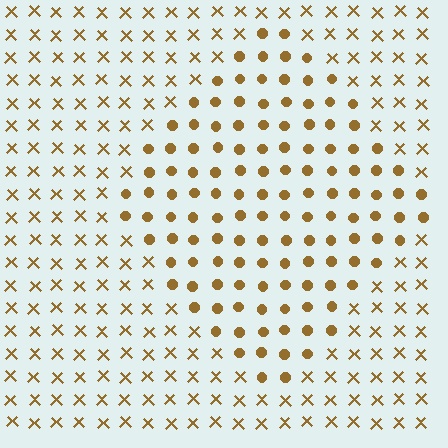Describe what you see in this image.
The image is filled with small brown elements arranged in a uniform grid. A diamond-shaped region contains circles, while the surrounding area contains X marks. The boundary is defined purely by the change in element shape.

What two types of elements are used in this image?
The image uses circles inside the diamond region and X marks outside it.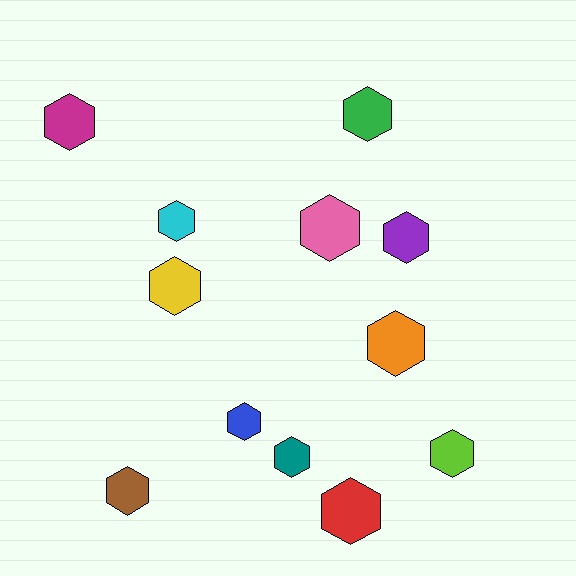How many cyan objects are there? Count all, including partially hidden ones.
There is 1 cyan object.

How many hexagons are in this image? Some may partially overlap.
There are 12 hexagons.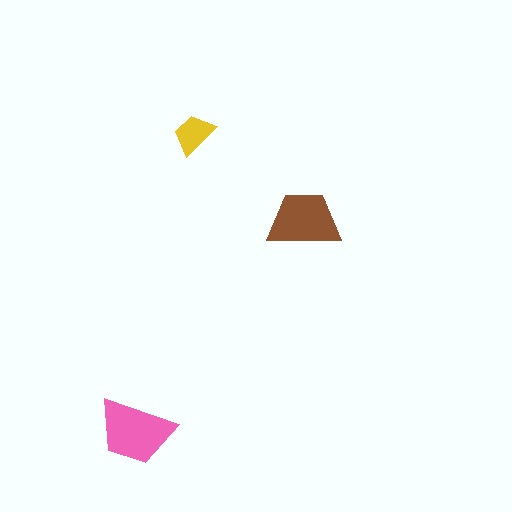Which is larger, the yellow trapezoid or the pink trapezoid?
The pink one.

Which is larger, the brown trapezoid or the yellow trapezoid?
The brown one.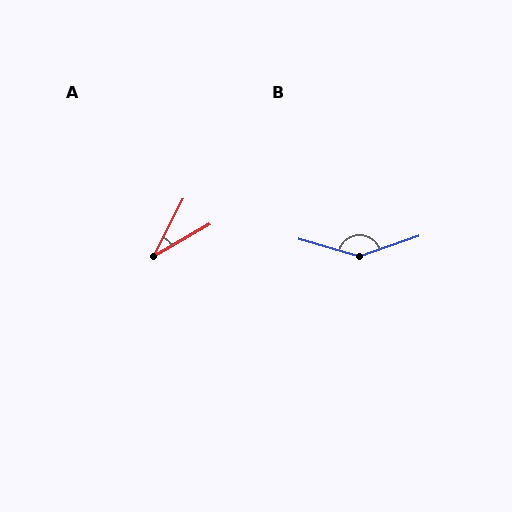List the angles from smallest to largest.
A (33°), B (145°).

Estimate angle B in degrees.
Approximately 145 degrees.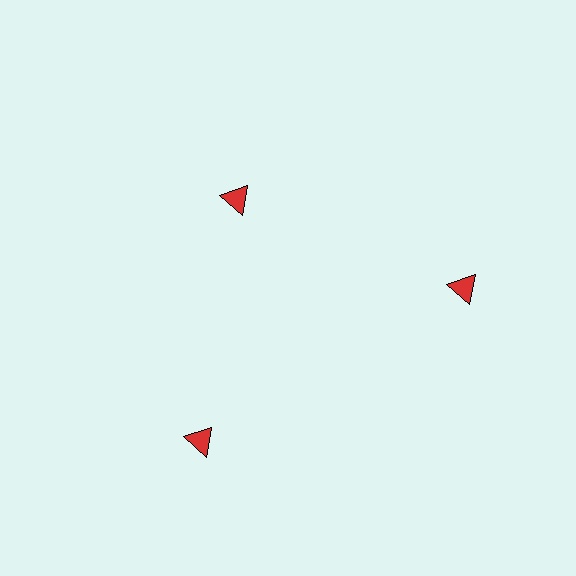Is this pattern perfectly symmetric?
No. The 3 red triangles are arranged in a ring, but one element near the 11 o'clock position is pulled inward toward the center, breaking the 3-fold rotational symmetry.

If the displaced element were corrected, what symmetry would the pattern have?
It would have 3-fold rotational symmetry — the pattern would map onto itself every 120 degrees.